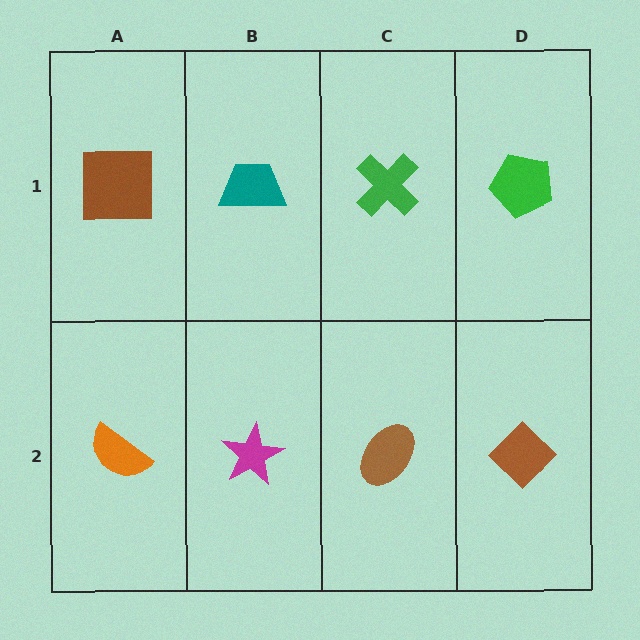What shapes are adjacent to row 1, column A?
An orange semicircle (row 2, column A), a teal trapezoid (row 1, column B).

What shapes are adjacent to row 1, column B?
A magenta star (row 2, column B), a brown square (row 1, column A), a green cross (row 1, column C).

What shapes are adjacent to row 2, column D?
A green pentagon (row 1, column D), a brown ellipse (row 2, column C).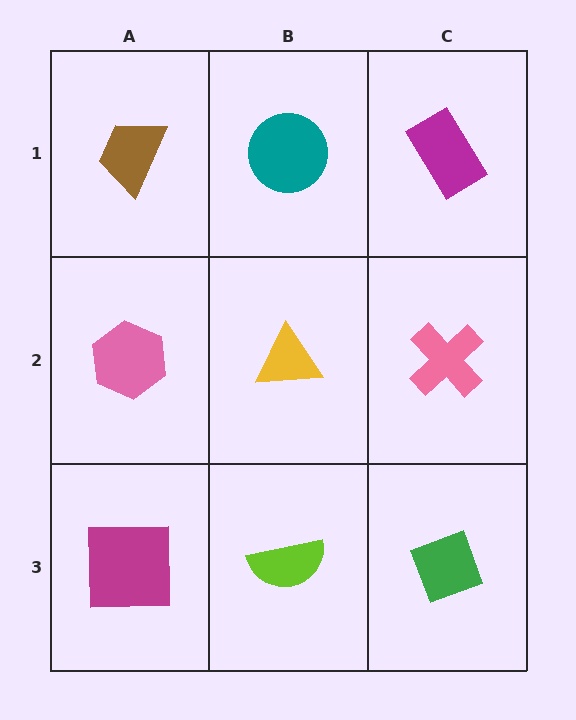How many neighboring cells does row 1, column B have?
3.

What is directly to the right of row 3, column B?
A green diamond.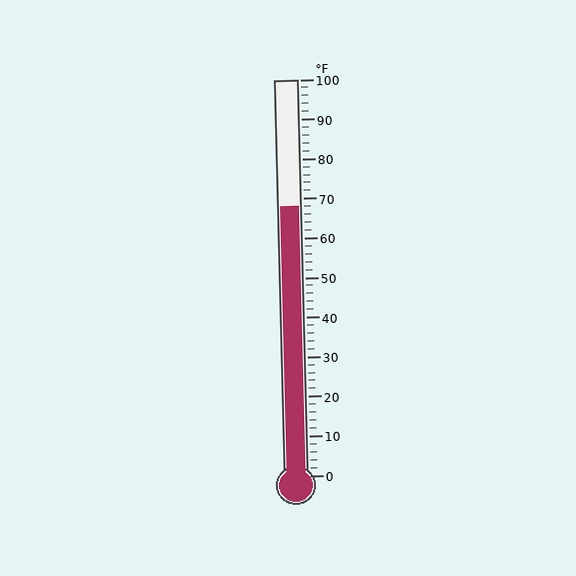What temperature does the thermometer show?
The thermometer shows approximately 68°F.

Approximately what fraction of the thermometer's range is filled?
The thermometer is filled to approximately 70% of its range.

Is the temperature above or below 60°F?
The temperature is above 60°F.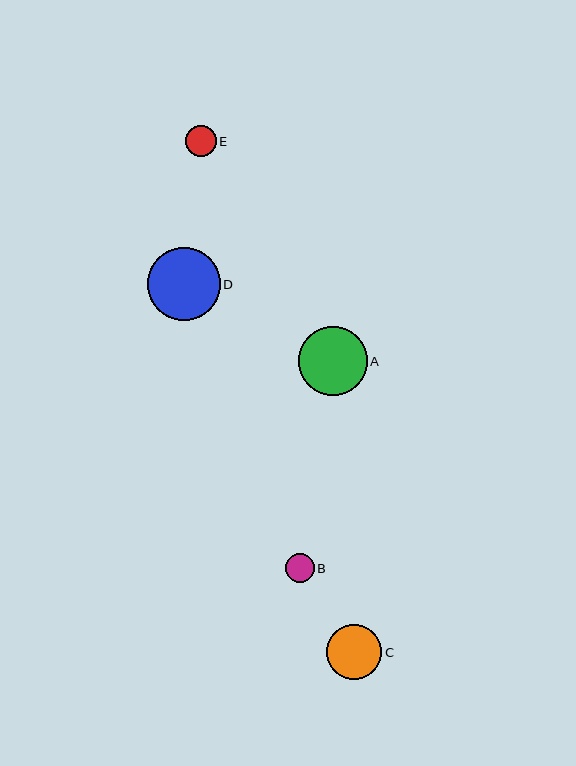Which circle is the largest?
Circle D is the largest with a size of approximately 73 pixels.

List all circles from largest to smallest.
From largest to smallest: D, A, C, E, B.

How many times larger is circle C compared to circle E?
Circle C is approximately 1.8 times the size of circle E.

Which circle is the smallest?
Circle B is the smallest with a size of approximately 29 pixels.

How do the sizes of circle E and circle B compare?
Circle E and circle B are approximately the same size.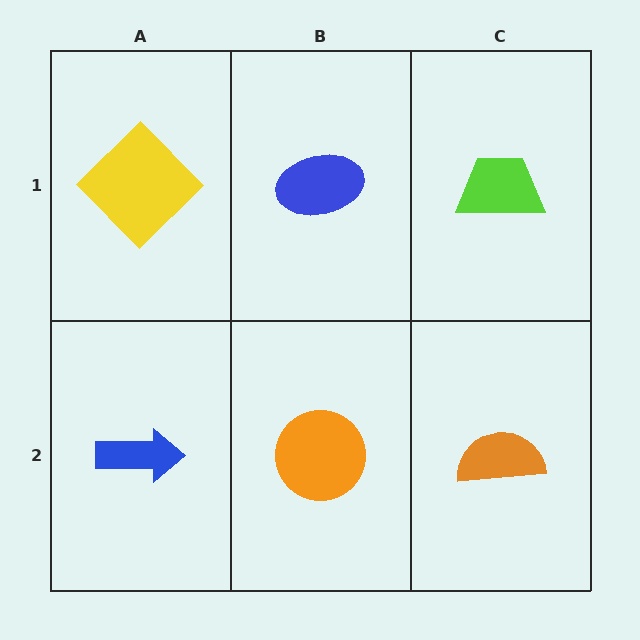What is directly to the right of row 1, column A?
A blue ellipse.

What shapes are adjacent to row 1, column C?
An orange semicircle (row 2, column C), a blue ellipse (row 1, column B).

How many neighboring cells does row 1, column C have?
2.